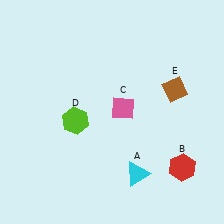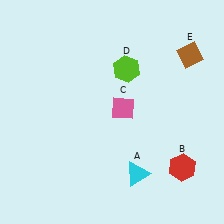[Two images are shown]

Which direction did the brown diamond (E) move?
The brown diamond (E) moved up.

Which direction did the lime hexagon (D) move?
The lime hexagon (D) moved up.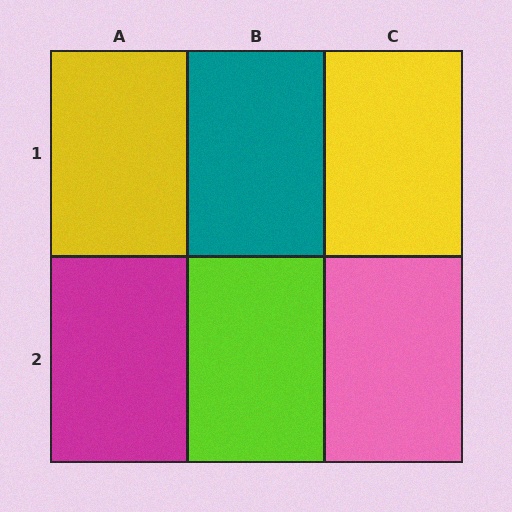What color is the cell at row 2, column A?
Magenta.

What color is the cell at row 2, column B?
Lime.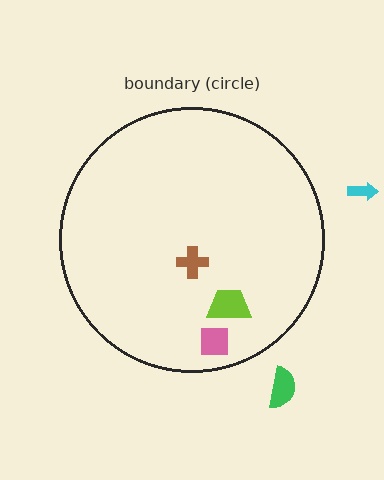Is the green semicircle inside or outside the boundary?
Outside.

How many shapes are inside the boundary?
3 inside, 2 outside.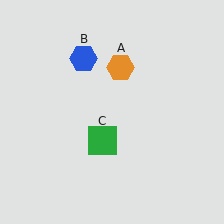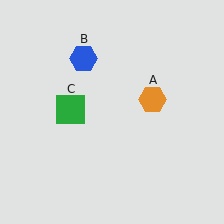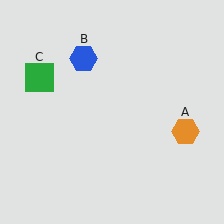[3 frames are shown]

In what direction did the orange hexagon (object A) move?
The orange hexagon (object A) moved down and to the right.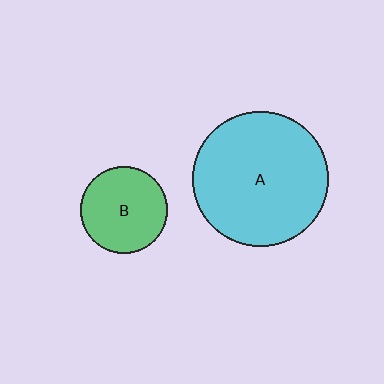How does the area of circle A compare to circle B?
Approximately 2.4 times.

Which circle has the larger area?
Circle A (cyan).